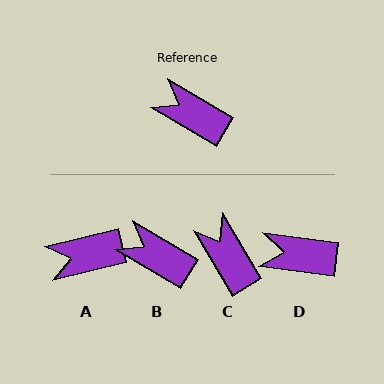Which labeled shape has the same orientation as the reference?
B.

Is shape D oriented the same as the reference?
No, it is off by about 24 degrees.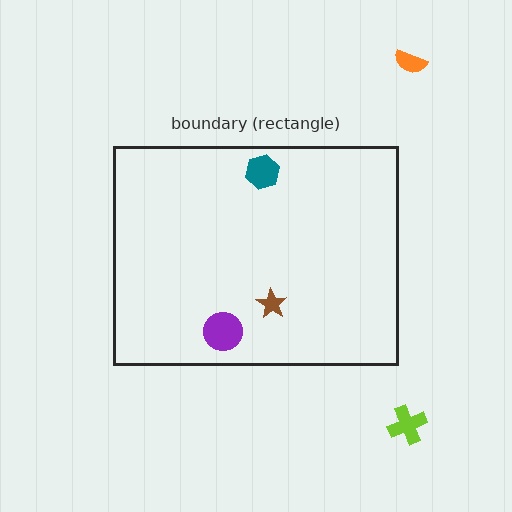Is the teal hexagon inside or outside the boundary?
Inside.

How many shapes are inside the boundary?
3 inside, 2 outside.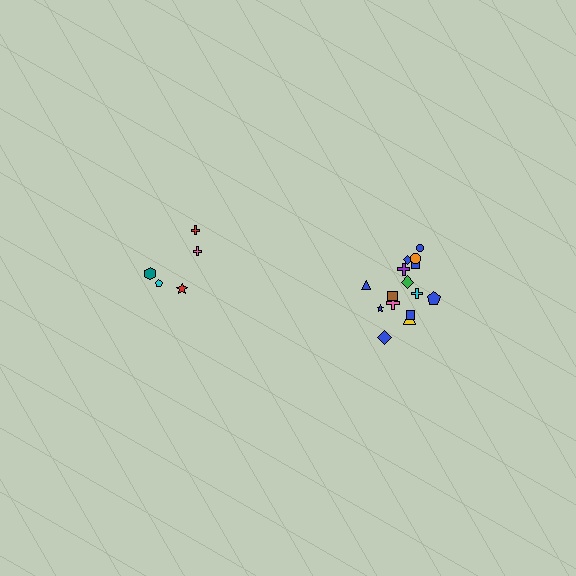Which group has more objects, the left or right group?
The right group.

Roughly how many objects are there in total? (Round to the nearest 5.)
Roughly 20 objects in total.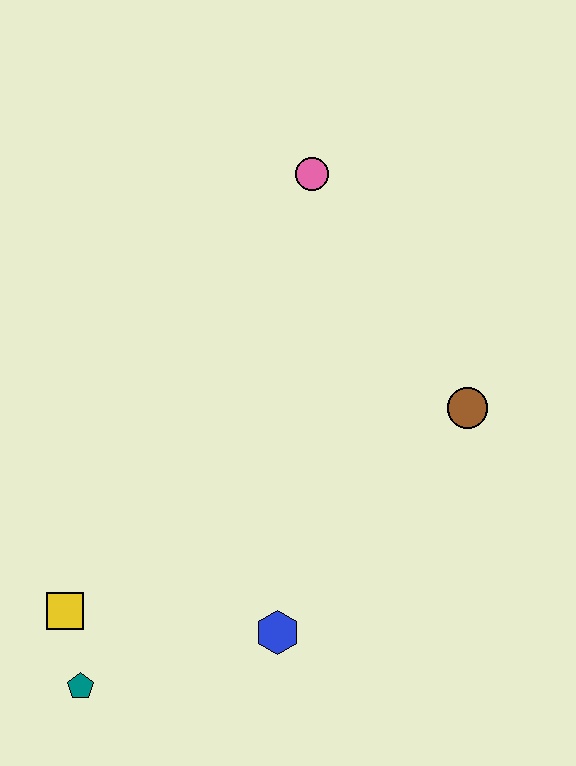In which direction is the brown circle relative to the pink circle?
The brown circle is below the pink circle.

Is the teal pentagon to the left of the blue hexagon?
Yes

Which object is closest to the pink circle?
The brown circle is closest to the pink circle.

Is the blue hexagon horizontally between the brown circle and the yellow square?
Yes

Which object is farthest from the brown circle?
The teal pentagon is farthest from the brown circle.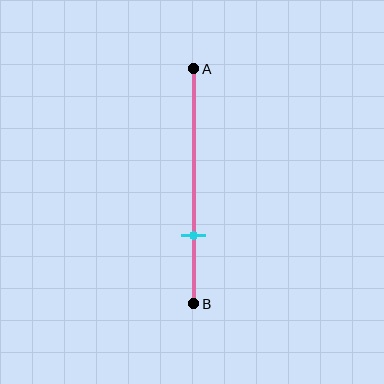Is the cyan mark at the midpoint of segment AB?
No, the mark is at about 70% from A, not at the 50% midpoint.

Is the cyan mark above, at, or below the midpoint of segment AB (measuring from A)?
The cyan mark is below the midpoint of segment AB.